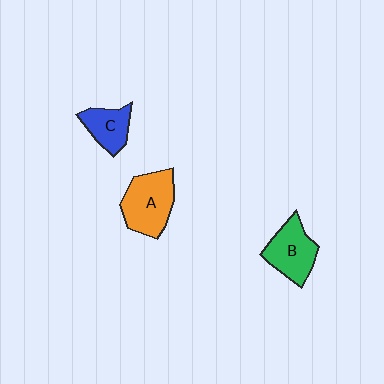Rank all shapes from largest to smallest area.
From largest to smallest: A (orange), B (green), C (blue).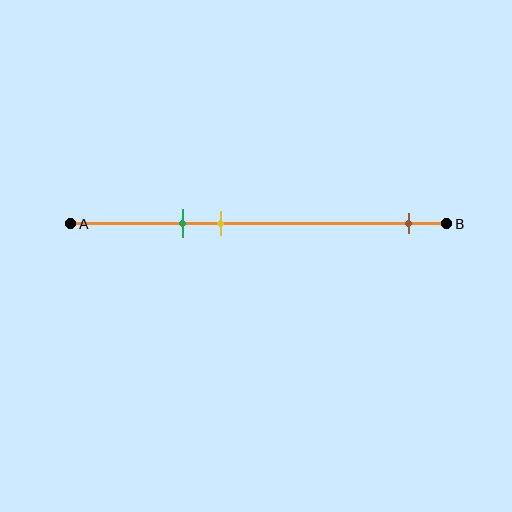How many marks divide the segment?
There are 3 marks dividing the segment.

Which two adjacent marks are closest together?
The green and yellow marks are the closest adjacent pair.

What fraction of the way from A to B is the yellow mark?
The yellow mark is approximately 40% (0.4) of the way from A to B.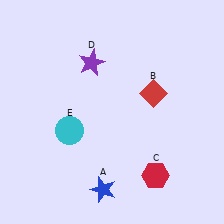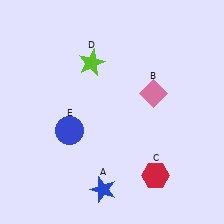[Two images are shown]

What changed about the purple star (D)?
In Image 1, D is purple. In Image 2, it changed to lime.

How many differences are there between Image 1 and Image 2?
There are 3 differences between the two images.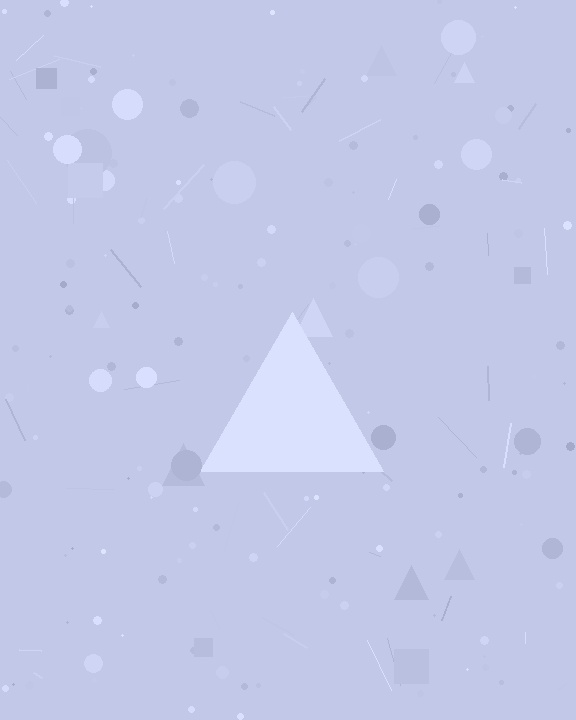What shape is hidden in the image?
A triangle is hidden in the image.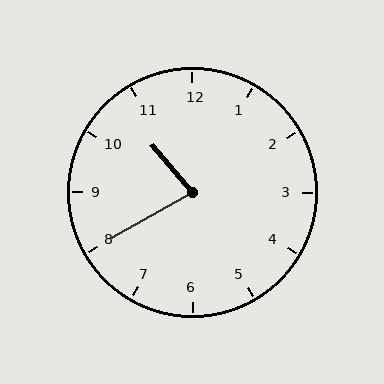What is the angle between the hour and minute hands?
Approximately 80 degrees.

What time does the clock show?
10:40.